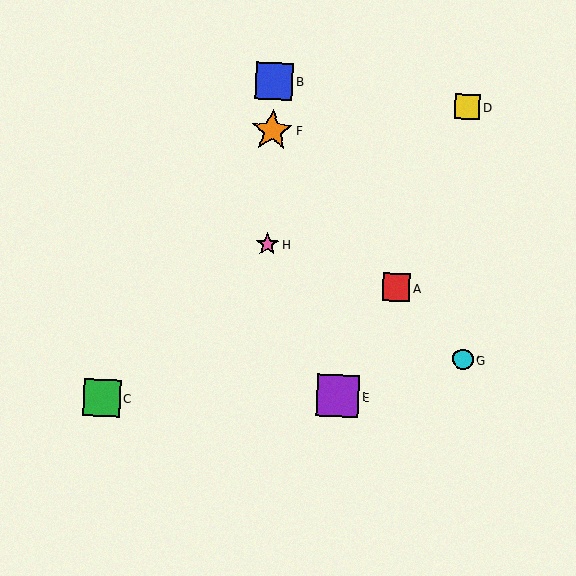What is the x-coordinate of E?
Object E is at x≈338.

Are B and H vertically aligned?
Yes, both are at x≈274.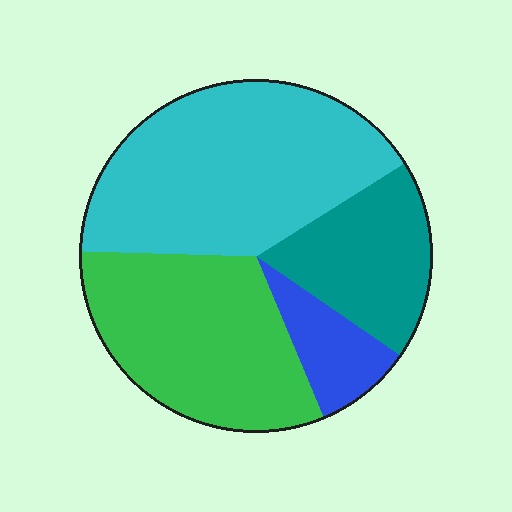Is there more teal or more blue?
Teal.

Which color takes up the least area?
Blue, at roughly 10%.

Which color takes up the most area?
Cyan, at roughly 40%.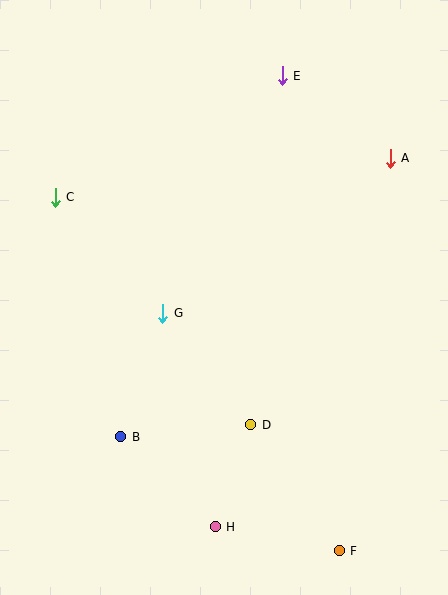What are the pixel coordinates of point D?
Point D is at (251, 425).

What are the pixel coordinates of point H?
Point H is at (215, 527).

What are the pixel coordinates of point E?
Point E is at (282, 76).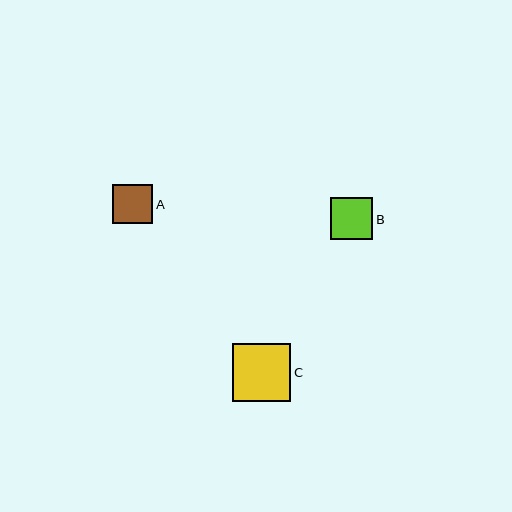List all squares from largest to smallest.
From largest to smallest: C, B, A.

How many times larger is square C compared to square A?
Square C is approximately 1.5 times the size of square A.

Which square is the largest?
Square C is the largest with a size of approximately 58 pixels.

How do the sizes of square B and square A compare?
Square B and square A are approximately the same size.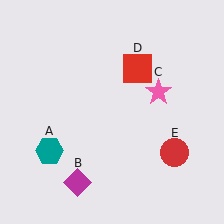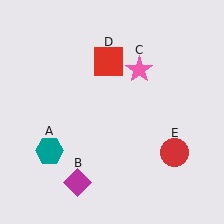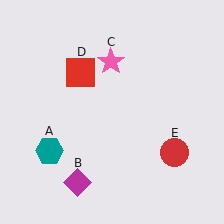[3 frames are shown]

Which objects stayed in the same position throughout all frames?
Teal hexagon (object A) and magenta diamond (object B) and red circle (object E) remained stationary.